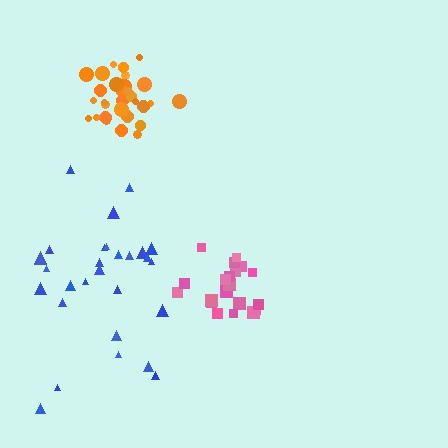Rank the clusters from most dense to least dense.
orange, pink, blue.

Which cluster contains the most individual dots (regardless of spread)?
Orange (34).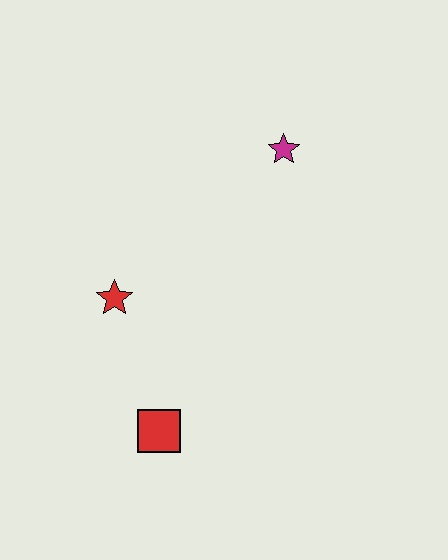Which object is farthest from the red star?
The magenta star is farthest from the red star.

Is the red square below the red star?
Yes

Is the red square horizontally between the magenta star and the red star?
Yes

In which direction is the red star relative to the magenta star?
The red star is to the left of the magenta star.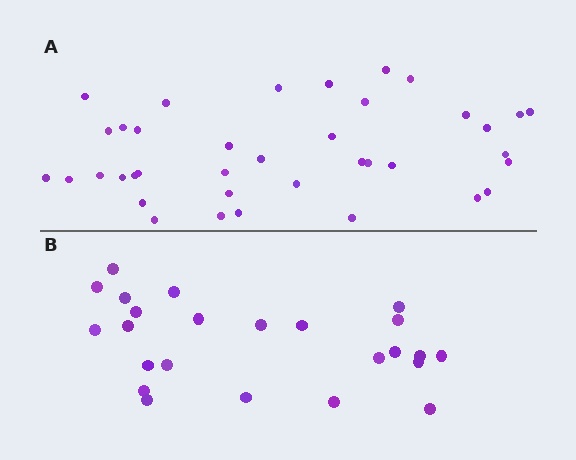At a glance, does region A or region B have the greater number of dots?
Region A (the top region) has more dots.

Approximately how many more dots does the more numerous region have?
Region A has approximately 15 more dots than region B.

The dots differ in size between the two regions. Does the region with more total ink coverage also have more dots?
No. Region B has more total ink coverage because its dots are larger, but region A actually contains more individual dots. Total area can be misleading — the number of items is what matters here.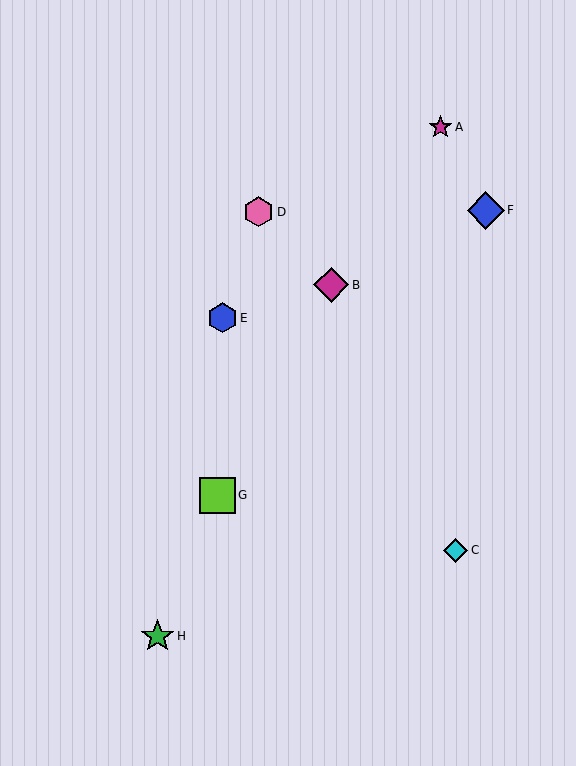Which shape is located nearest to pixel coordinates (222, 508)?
The lime square (labeled G) at (217, 495) is nearest to that location.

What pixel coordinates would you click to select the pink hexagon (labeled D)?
Click at (258, 212) to select the pink hexagon D.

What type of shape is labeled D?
Shape D is a pink hexagon.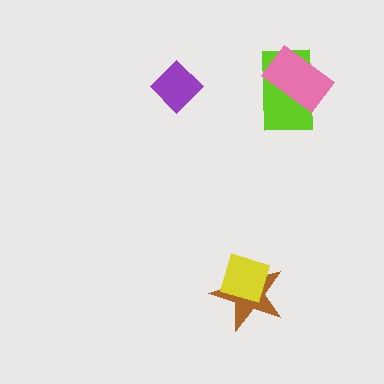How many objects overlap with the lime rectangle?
1 object overlaps with the lime rectangle.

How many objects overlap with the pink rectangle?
1 object overlaps with the pink rectangle.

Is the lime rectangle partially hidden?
Yes, it is partially covered by another shape.